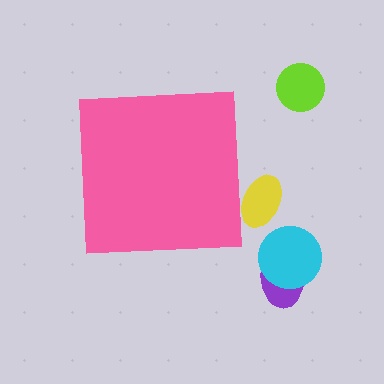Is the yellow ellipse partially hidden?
Yes, the yellow ellipse is partially hidden behind the pink square.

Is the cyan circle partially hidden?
No, the cyan circle is fully visible.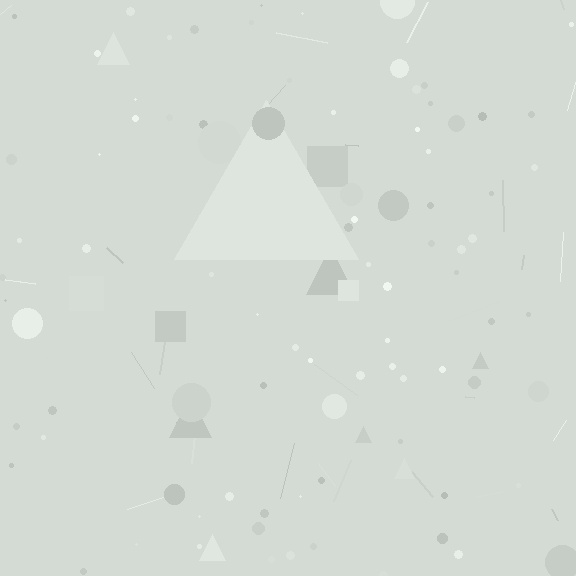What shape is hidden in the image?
A triangle is hidden in the image.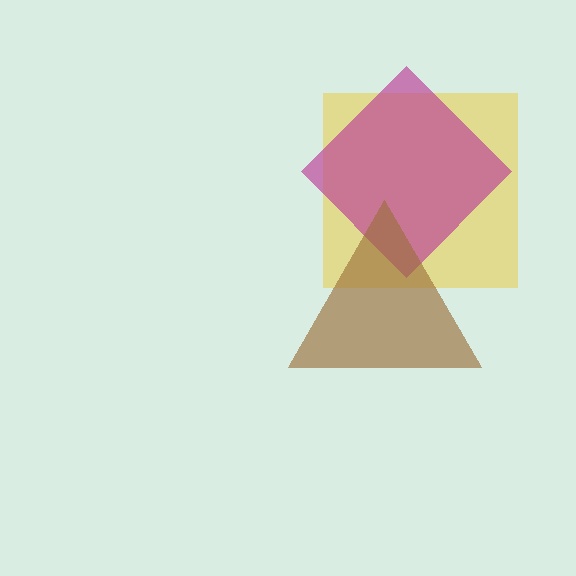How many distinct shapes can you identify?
There are 3 distinct shapes: a yellow square, a magenta diamond, a brown triangle.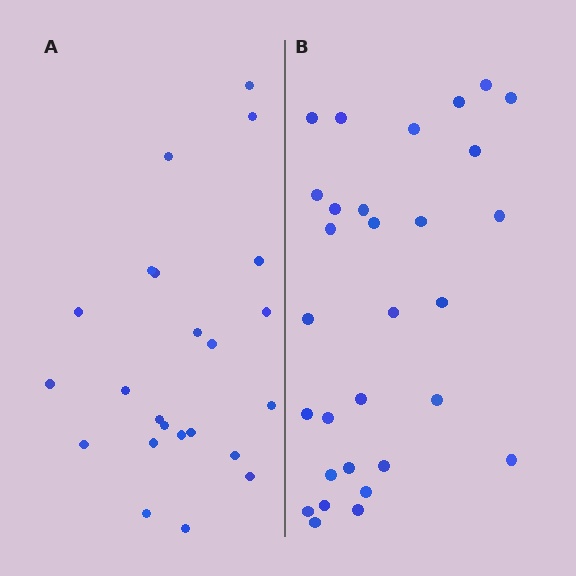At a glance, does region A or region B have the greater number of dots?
Region B (the right region) has more dots.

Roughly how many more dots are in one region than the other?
Region B has roughly 8 or so more dots than region A.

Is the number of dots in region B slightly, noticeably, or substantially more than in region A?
Region B has noticeably more, but not dramatically so. The ratio is roughly 1.3 to 1.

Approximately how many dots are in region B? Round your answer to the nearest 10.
About 30 dots.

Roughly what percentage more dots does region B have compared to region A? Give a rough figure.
About 30% more.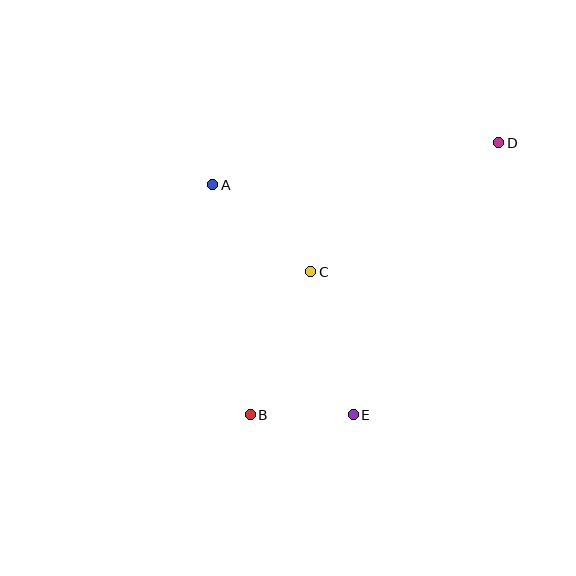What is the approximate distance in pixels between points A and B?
The distance between A and B is approximately 233 pixels.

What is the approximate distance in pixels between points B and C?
The distance between B and C is approximately 155 pixels.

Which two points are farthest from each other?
Points B and D are farthest from each other.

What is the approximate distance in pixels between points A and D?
The distance between A and D is approximately 289 pixels.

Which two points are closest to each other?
Points B and E are closest to each other.